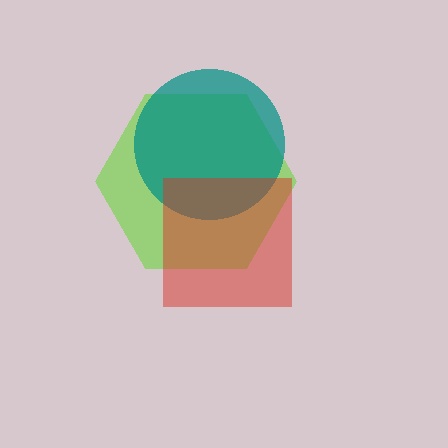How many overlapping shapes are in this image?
There are 3 overlapping shapes in the image.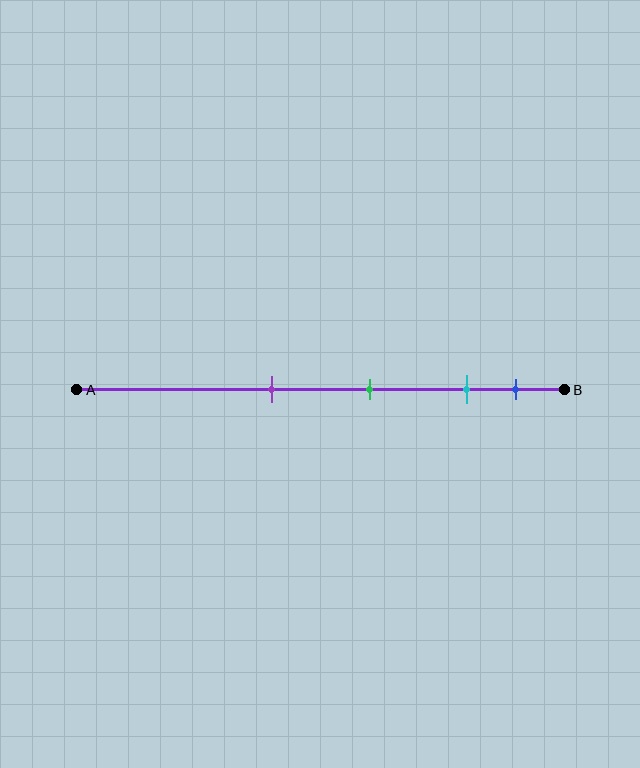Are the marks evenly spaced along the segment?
No, the marks are not evenly spaced.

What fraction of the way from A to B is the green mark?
The green mark is approximately 60% (0.6) of the way from A to B.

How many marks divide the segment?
There are 4 marks dividing the segment.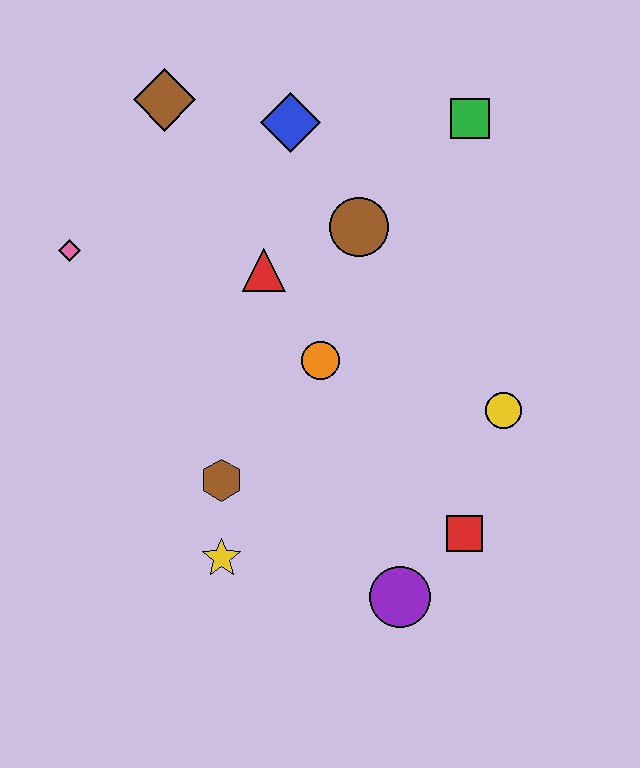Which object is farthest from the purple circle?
The brown diamond is farthest from the purple circle.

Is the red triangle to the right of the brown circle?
No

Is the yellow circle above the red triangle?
No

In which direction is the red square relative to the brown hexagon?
The red square is to the right of the brown hexagon.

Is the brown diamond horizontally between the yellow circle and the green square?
No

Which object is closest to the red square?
The purple circle is closest to the red square.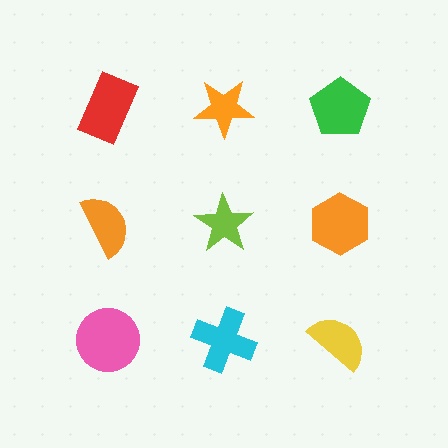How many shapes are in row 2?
3 shapes.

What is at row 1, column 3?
A green pentagon.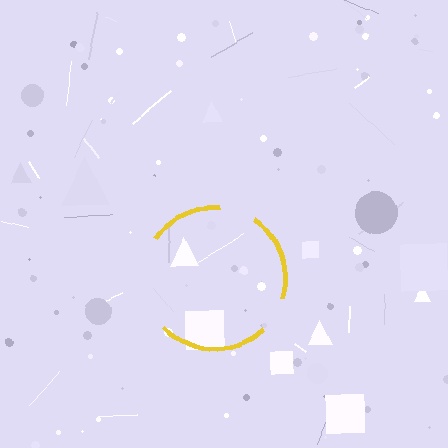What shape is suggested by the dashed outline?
The dashed outline suggests a circle.